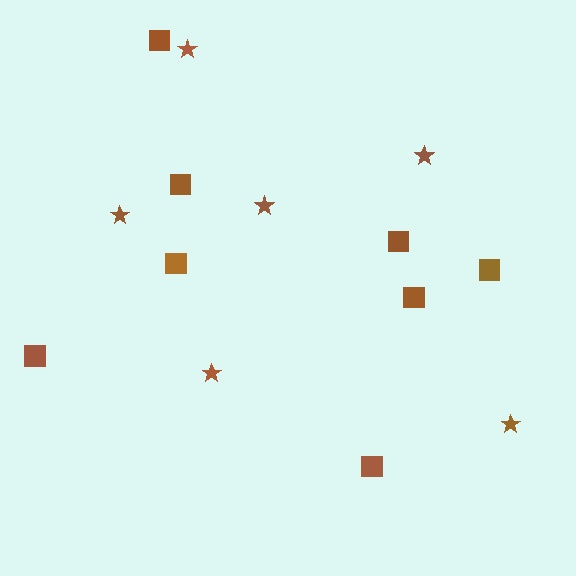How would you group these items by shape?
There are 2 groups: one group of stars (6) and one group of squares (8).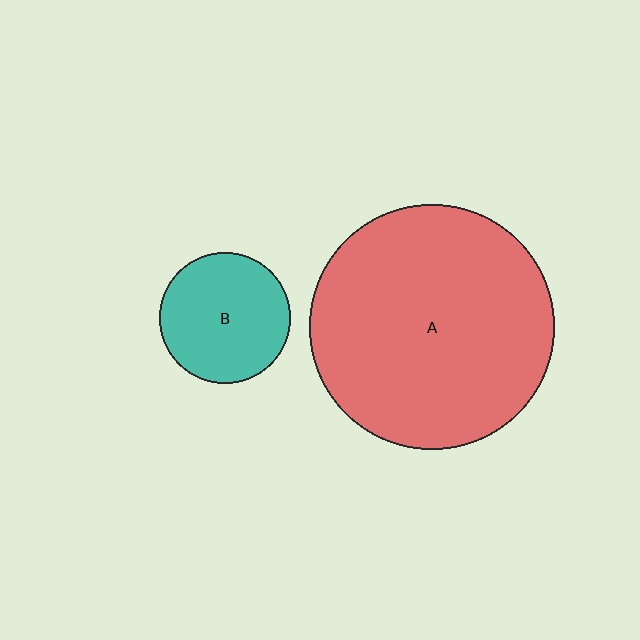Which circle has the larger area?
Circle A (red).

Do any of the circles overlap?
No, none of the circles overlap.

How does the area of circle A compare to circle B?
Approximately 3.5 times.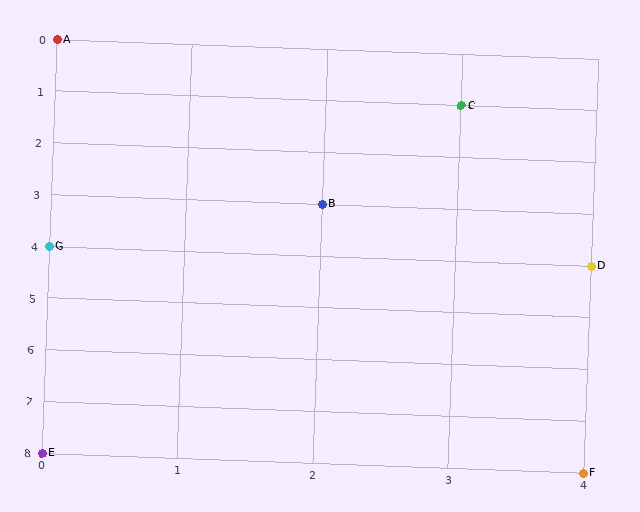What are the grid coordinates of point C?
Point C is at grid coordinates (3, 1).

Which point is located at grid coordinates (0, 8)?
Point E is at (0, 8).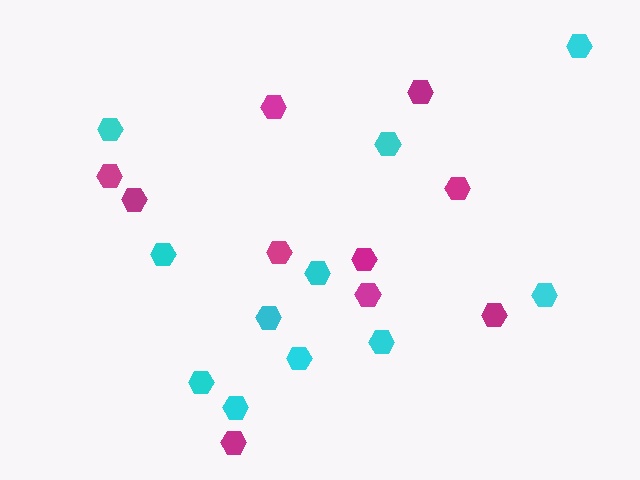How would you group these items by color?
There are 2 groups: one group of magenta hexagons (10) and one group of cyan hexagons (11).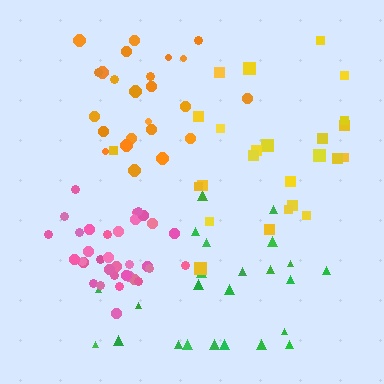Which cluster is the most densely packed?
Pink.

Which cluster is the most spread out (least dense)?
Yellow.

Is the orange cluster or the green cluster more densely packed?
Orange.